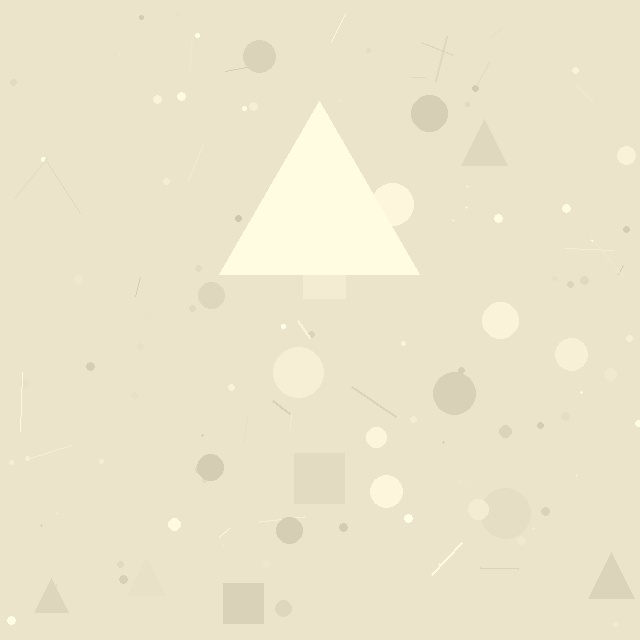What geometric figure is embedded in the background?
A triangle is embedded in the background.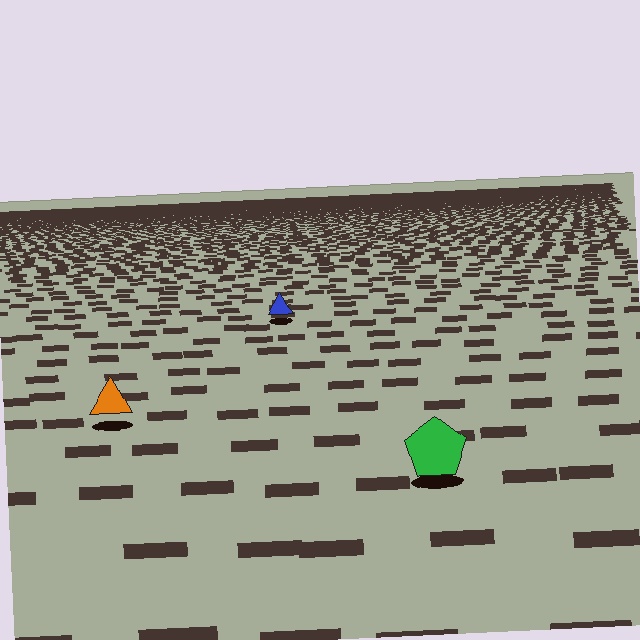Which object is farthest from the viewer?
The blue triangle is farthest from the viewer. It appears smaller and the ground texture around it is denser.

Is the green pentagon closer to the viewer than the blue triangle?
Yes. The green pentagon is closer — you can tell from the texture gradient: the ground texture is coarser near it.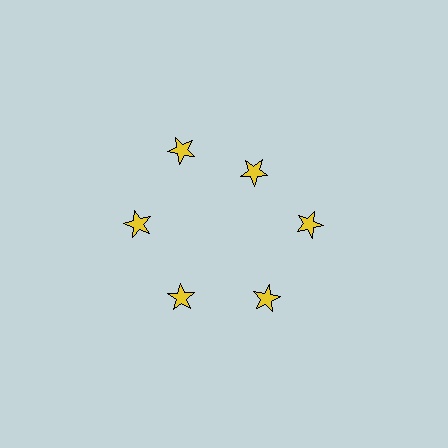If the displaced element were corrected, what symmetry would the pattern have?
It would have 6-fold rotational symmetry — the pattern would map onto itself every 60 degrees.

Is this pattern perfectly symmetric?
No. The 6 yellow stars are arranged in a ring, but one element near the 1 o'clock position is pulled inward toward the center, breaking the 6-fold rotational symmetry.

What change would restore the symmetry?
The symmetry would be restored by moving it outward, back onto the ring so that all 6 stars sit at equal angles and equal distance from the center.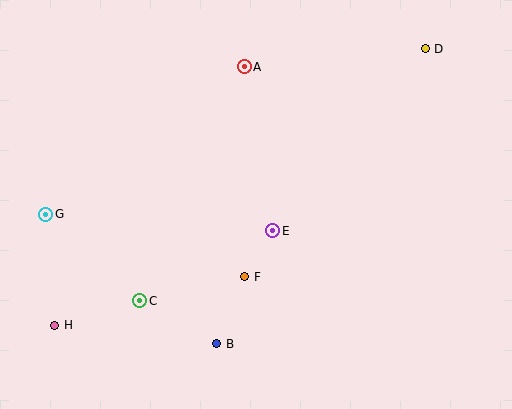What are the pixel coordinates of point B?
Point B is at (217, 344).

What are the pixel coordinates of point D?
Point D is at (425, 49).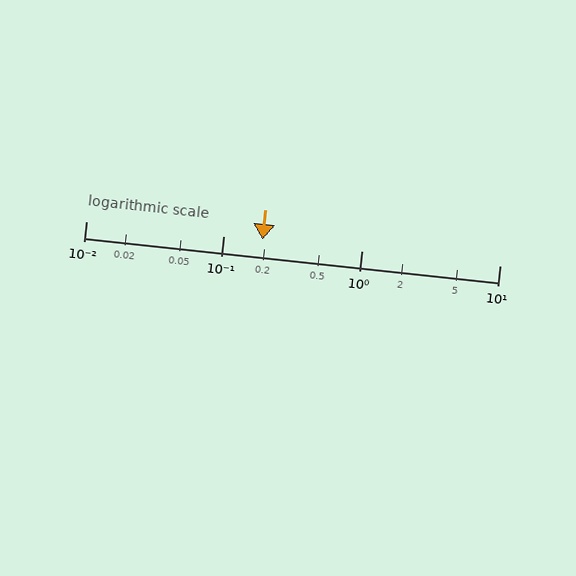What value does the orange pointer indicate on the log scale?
The pointer indicates approximately 0.19.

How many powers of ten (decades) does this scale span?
The scale spans 3 decades, from 0.01 to 10.